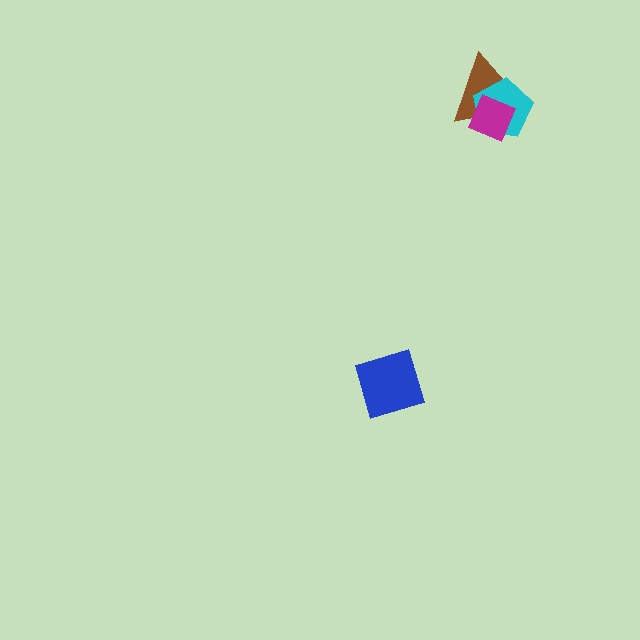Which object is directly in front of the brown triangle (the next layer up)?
The cyan pentagon is directly in front of the brown triangle.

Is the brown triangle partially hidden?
Yes, it is partially covered by another shape.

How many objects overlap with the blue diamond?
0 objects overlap with the blue diamond.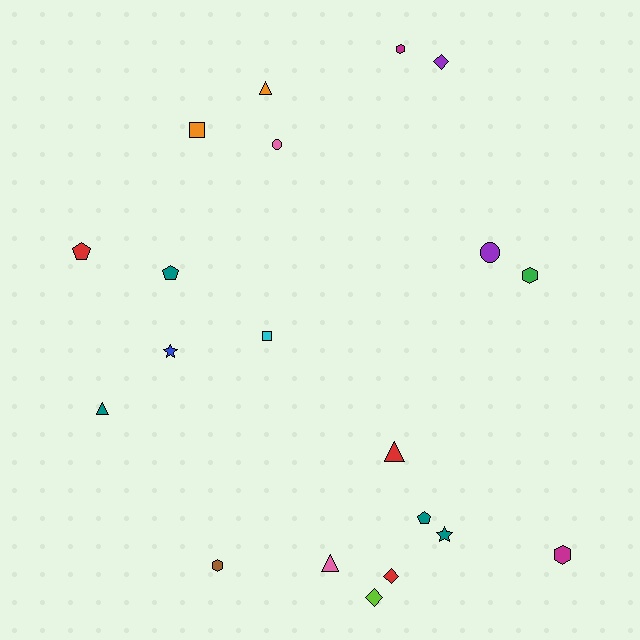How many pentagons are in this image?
There are 3 pentagons.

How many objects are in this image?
There are 20 objects.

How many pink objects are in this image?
There are 2 pink objects.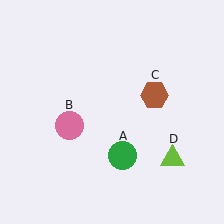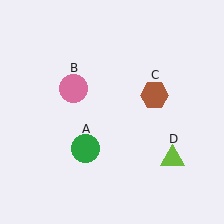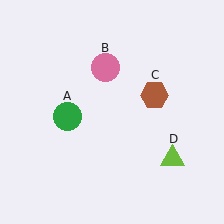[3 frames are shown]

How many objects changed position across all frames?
2 objects changed position: green circle (object A), pink circle (object B).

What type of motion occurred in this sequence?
The green circle (object A), pink circle (object B) rotated clockwise around the center of the scene.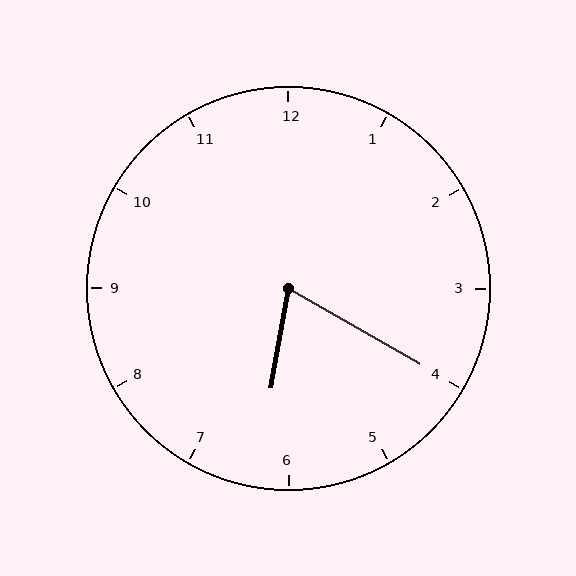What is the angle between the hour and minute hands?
Approximately 70 degrees.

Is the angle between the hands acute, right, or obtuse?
It is acute.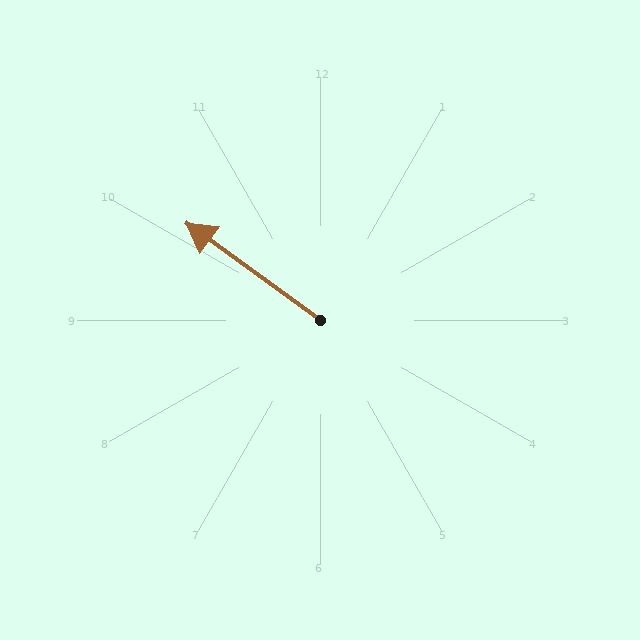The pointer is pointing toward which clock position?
Roughly 10 o'clock.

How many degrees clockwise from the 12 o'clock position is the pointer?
Approximately 306 degrees.